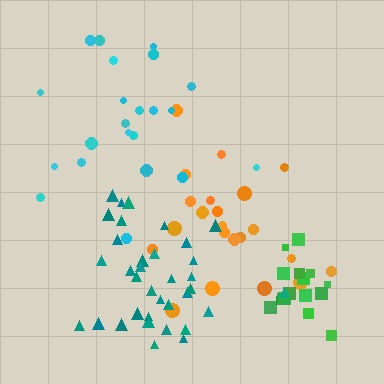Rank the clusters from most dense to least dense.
green, teal, orange, cyan.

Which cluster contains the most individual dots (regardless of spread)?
Teal (35).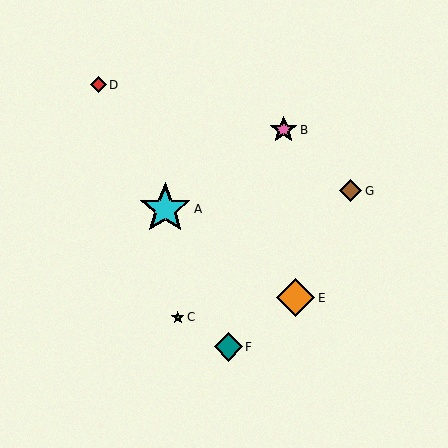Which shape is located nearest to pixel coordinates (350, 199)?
The brown diamond (labeled G) at (351, 191) is nearest to that location.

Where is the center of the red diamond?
The center of the red diamond is at (98, 85).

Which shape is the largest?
The cyan star (labeled A) is the largest.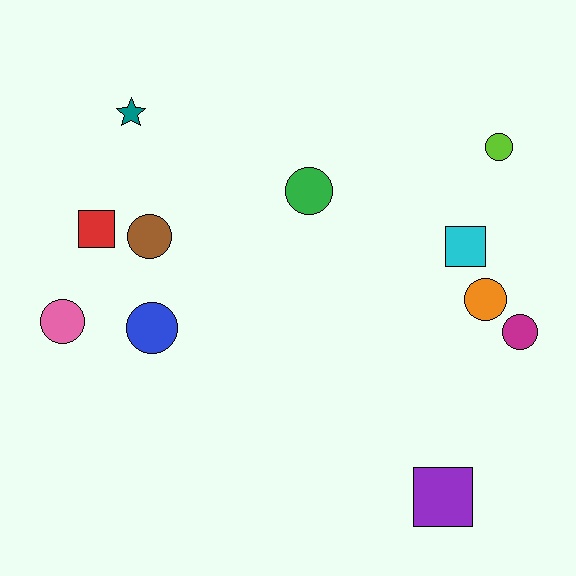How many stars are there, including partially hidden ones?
There is 1 star.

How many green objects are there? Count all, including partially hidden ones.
There is 1 green object.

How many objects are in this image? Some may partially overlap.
There are 11 objects.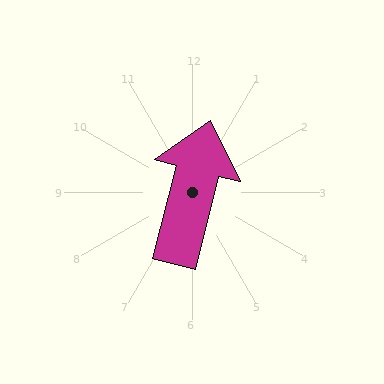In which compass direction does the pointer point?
North.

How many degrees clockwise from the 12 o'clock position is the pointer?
Approximately 14 degrees.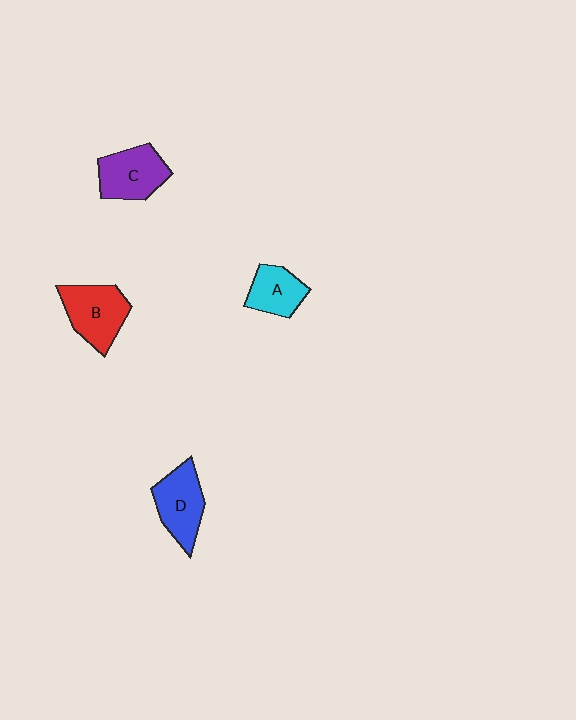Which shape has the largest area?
Shape B (red).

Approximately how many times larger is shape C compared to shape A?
Approximately 1.3 times.